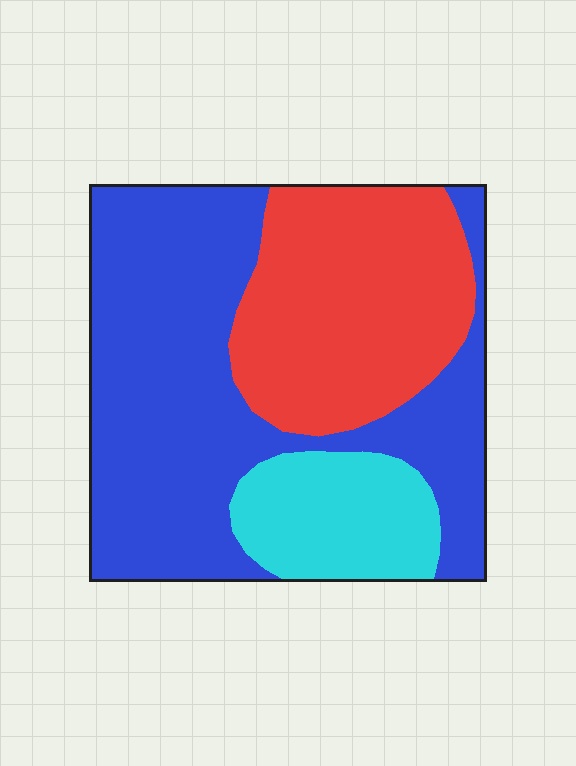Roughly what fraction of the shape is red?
Red takes up about one third (1/3) of the shape.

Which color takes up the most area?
Blue, at roughly 55%.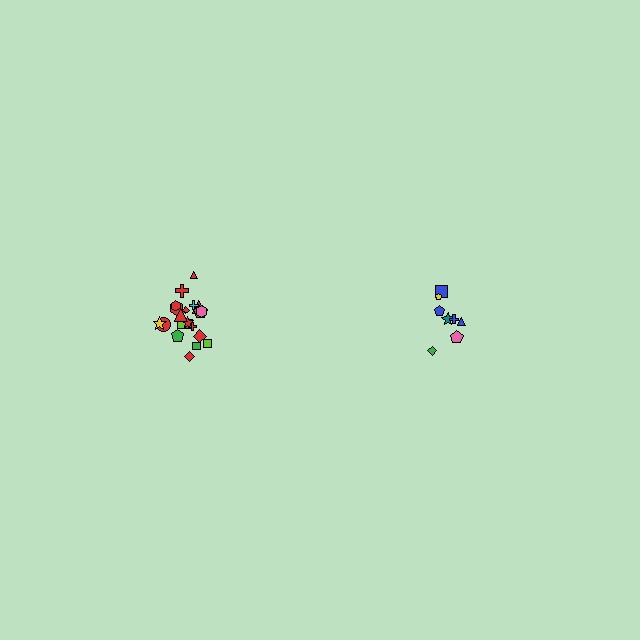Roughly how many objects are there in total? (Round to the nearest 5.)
Roughly 30 objects in total.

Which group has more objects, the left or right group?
The left group.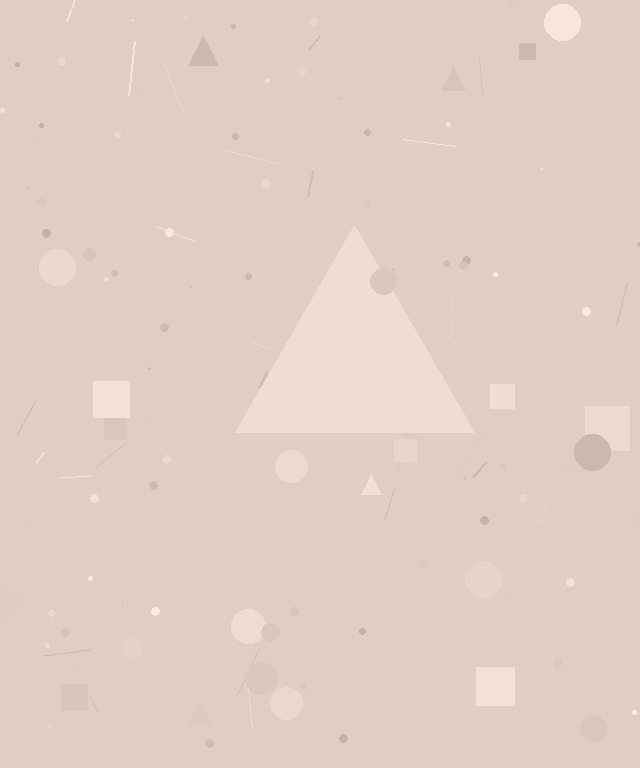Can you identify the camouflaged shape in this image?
The camouflaged shape is a triangle.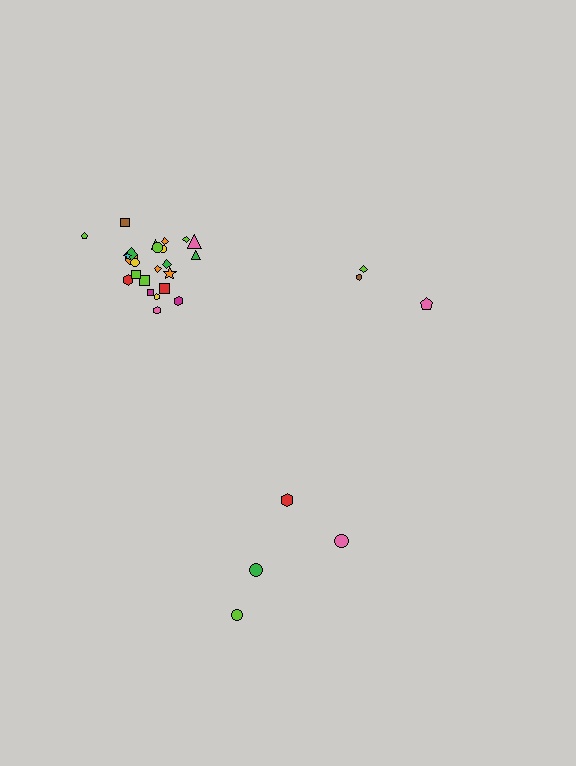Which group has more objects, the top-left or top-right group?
The top-left group.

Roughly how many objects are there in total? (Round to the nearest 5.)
Roughly 30 objects in total.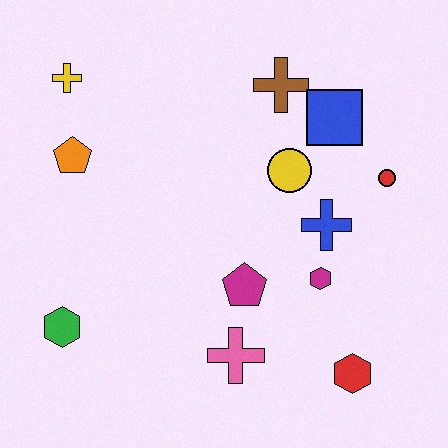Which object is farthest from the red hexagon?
The yellow cross is farthest from the red hexagon.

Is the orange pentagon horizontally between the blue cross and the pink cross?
No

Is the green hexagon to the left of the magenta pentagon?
Yes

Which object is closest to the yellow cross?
The orange pentagon is closest to the yellow cross.